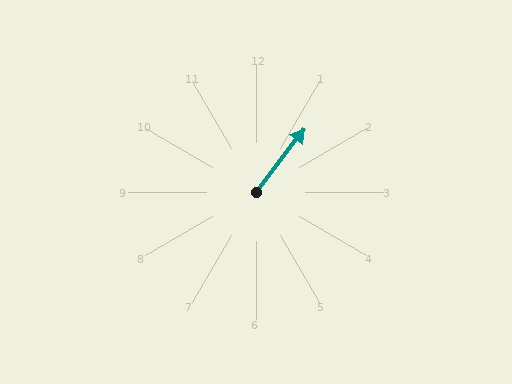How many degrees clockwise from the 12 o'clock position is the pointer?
Approximately 37 degrees.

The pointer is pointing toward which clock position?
Roughly 1 o'clock.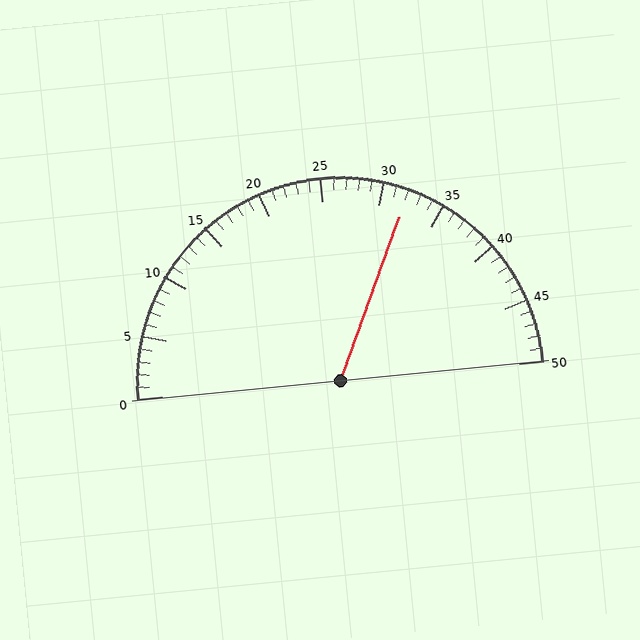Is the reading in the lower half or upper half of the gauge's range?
The reading is in the upper half of the range (0 to 50).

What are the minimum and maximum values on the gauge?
The gauge ranges from 0 to 50.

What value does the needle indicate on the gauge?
The needle indicates approximately 32.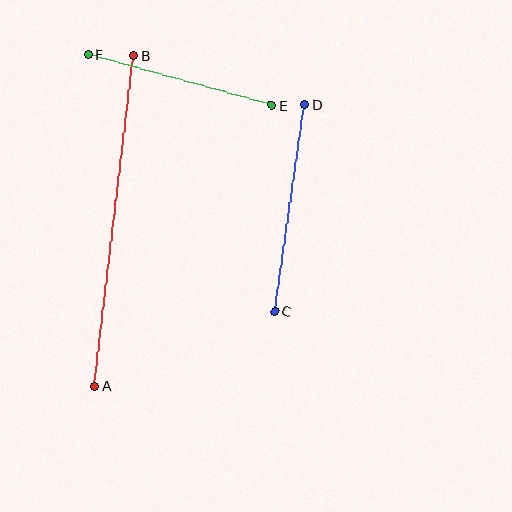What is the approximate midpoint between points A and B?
The midpoint is at approximately (114, 221) pixels.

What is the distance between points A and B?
The distance is approximately 333 pixels.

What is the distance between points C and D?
The distance is approximately 209 pixels.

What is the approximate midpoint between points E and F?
The midpoint is at approximately (180, 80) pixels.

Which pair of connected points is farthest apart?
Points A and B are farthest apart.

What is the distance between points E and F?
The distance is approximately 191 pixels.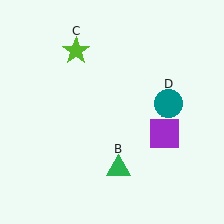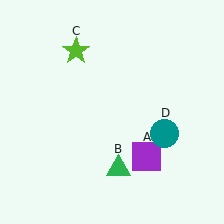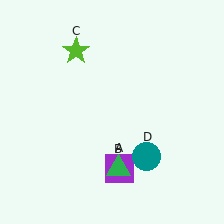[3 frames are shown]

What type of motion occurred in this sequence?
The purple square (object A), teal circle (object D) rotated clockwise around the center of the scene.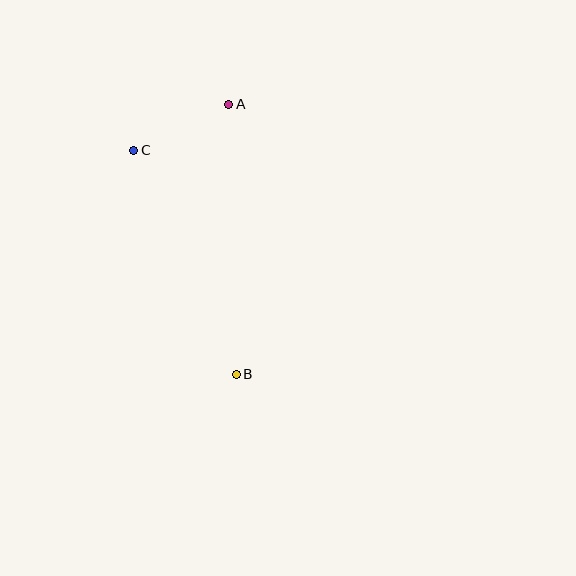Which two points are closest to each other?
Points A and C are closest to each other.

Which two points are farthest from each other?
Points A and B are farthest from each other.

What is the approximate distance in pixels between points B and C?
The distance between B and C is approximately 246 pixels.